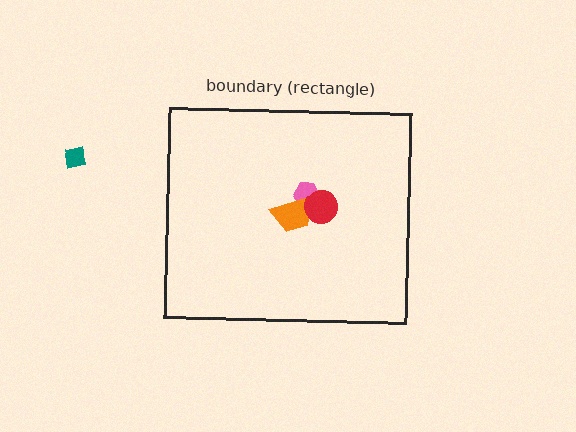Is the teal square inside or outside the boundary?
Outside.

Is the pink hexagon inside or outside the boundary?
Inside.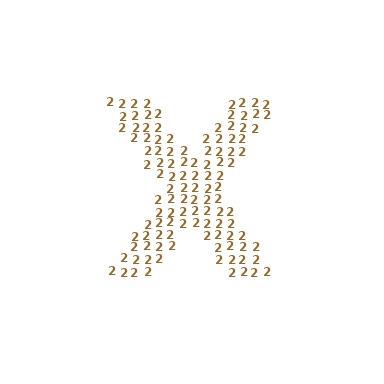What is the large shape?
The large shape is the letter X.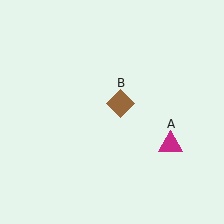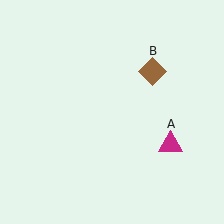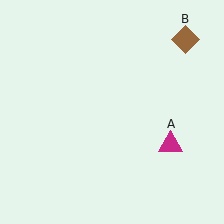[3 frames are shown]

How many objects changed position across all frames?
1 object changed position: brown diamond (object B).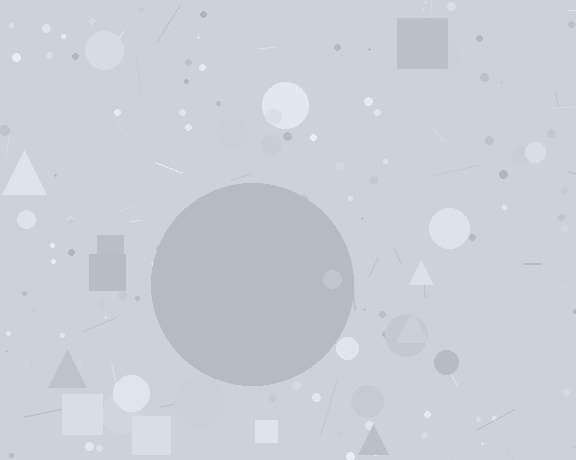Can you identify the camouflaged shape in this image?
The camouflaged shape is a circle.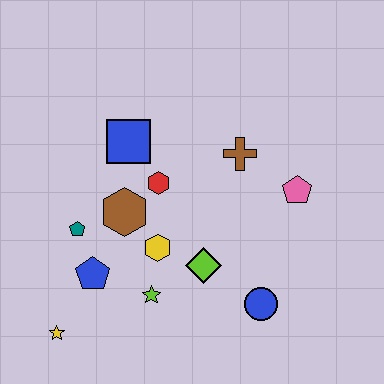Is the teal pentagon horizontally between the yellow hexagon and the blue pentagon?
No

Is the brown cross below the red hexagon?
No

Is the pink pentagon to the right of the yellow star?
Yes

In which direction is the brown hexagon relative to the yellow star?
The brown hexagon is above the yellow star.